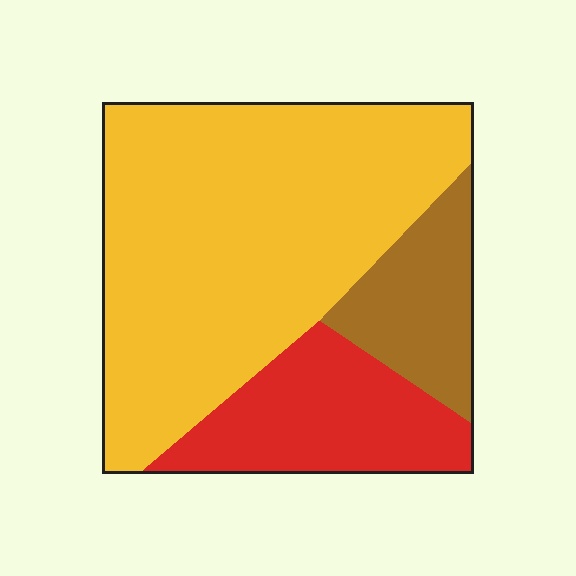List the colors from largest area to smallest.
From largest to smallest: yellow, red, brown.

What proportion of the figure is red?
Red takes up about one fifth (1/5) of the figure.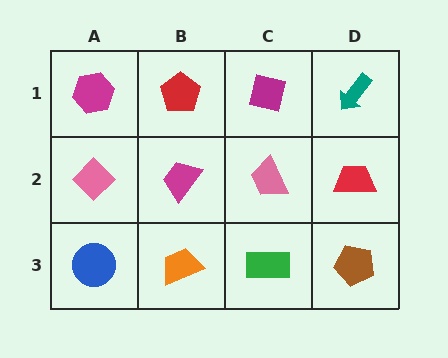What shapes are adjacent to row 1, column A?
A pink diamond (row 2, column A), a red pentagon (row 1, column B).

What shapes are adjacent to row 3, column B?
A magenta trapezoid (row 2, column B), a blue circle (row 3, column A), a green rectangle (row 3, column C).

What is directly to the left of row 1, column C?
A red pentagon.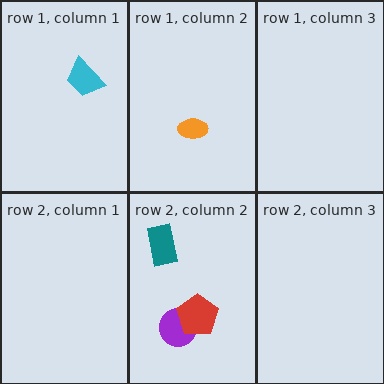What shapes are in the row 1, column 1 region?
The cyan trapezoid.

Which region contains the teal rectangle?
The row 2, column 2 region.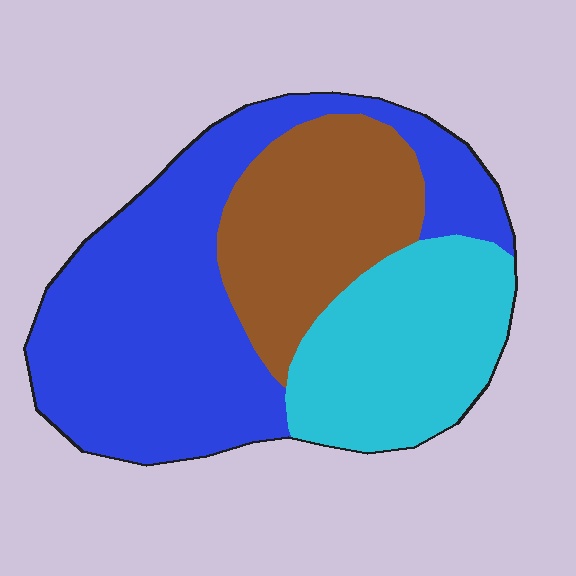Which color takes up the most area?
Blue, at roughly 50%.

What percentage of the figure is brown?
Brown takes up about one quarter (1/4) of the figure.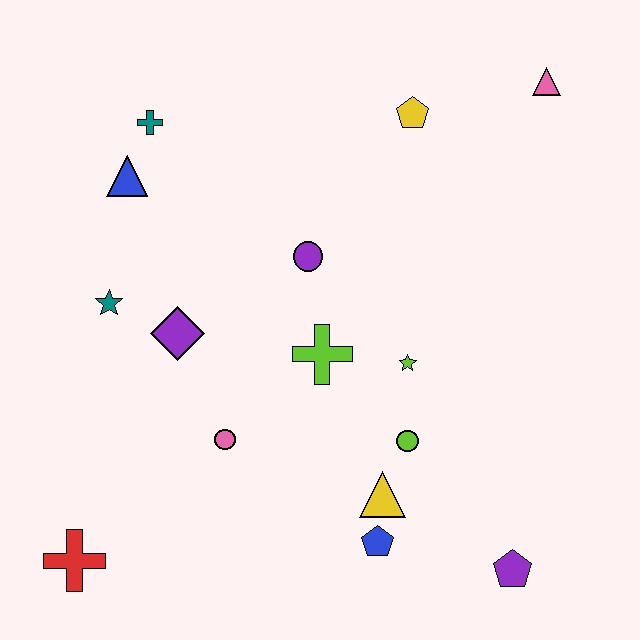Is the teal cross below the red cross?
No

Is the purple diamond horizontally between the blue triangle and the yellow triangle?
Yes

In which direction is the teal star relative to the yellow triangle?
The teal star is to the left of the yellow triangle.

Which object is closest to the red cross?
The pink circle is closest to the red cross.